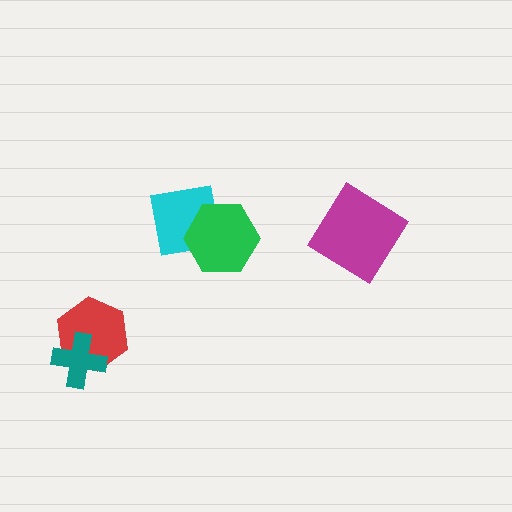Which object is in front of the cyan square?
The green hexagon is in front of the cyan square.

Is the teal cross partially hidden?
No, no other shape covers it.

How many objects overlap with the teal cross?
1 object overlaps with the teal cross.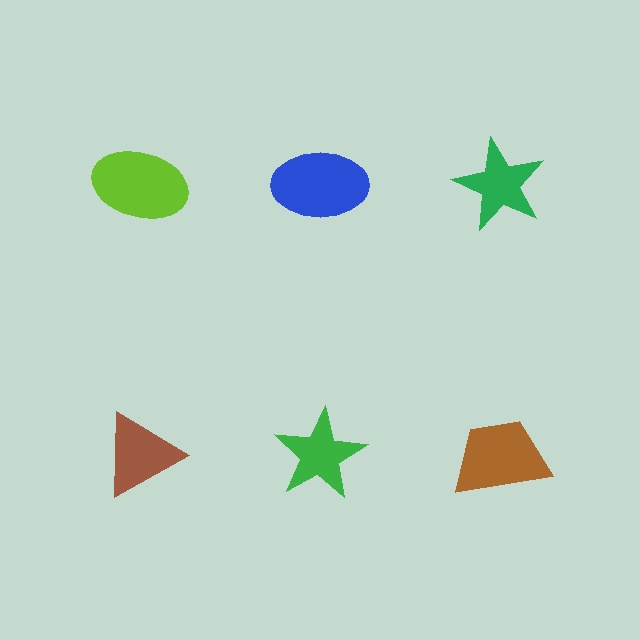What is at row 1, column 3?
A green star.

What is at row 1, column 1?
A lime ellipse.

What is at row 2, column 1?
A brown triangle.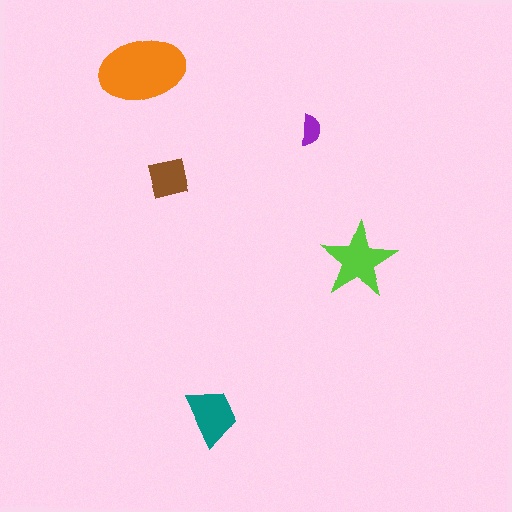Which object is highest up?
The orange ellipse is topmost.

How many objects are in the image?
There are 5 objects in the image.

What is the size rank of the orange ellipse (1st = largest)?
1st.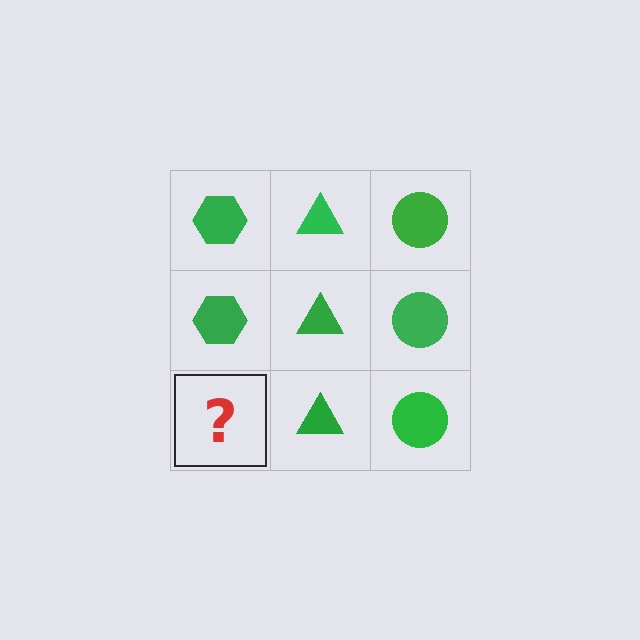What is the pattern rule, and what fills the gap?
The rule is that each column has a consistent shape. The gap should be filled with a green hexagon.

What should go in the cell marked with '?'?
The missing cell should contain a green hexagon.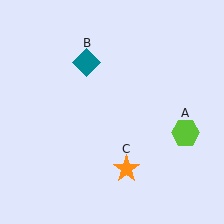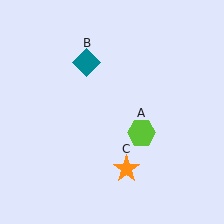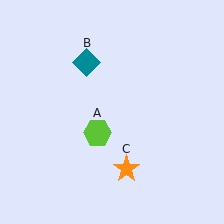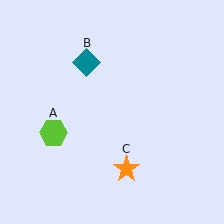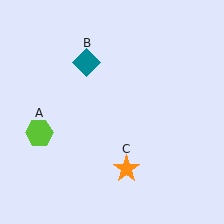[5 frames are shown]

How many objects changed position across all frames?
1 object changed position: lime hexagon (object A).